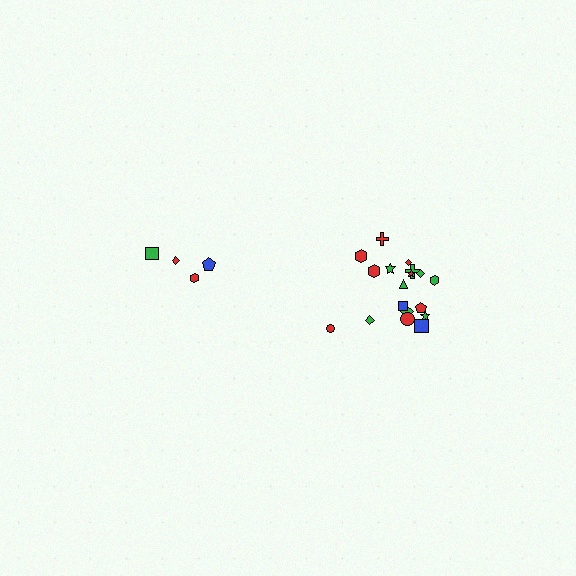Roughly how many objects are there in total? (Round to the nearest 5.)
Roughly 20 objects in total.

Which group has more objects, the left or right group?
The right group.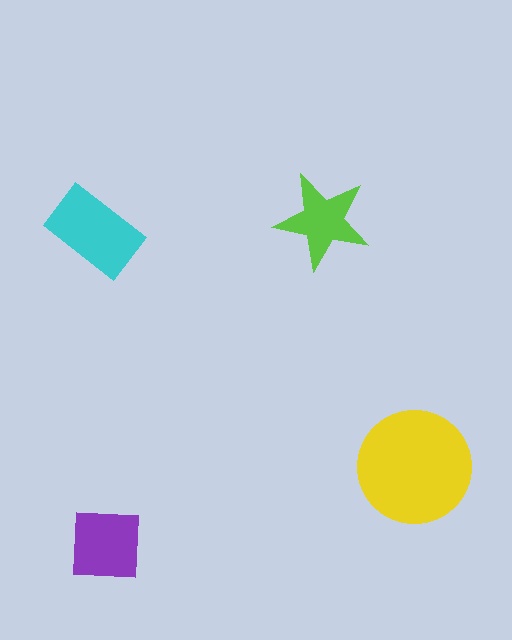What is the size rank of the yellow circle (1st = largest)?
1st.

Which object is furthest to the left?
The cyan rectangle is leftmost.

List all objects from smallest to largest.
The lime star, the purple square, the cyan rectangle, the yellow circle.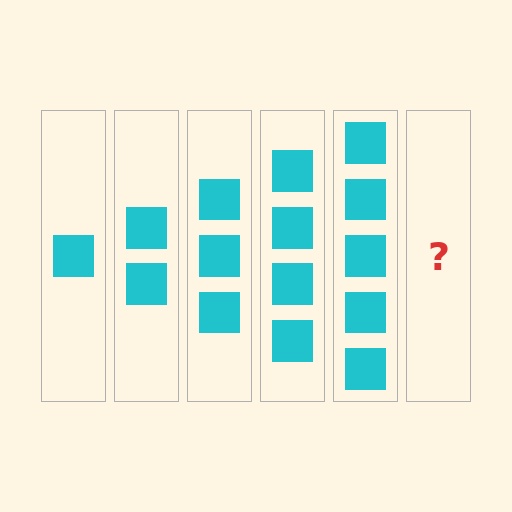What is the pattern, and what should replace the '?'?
The pattern is that each step adds one more square. The '?' should be 6 squares.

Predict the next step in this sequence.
The next step is 6 squares.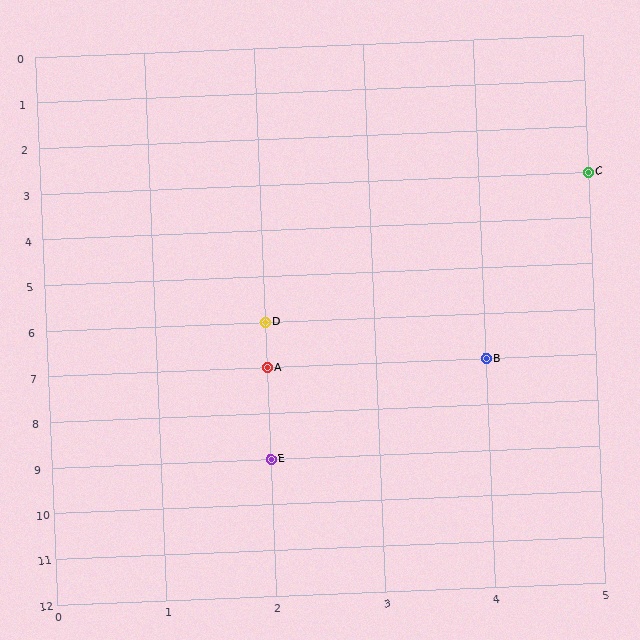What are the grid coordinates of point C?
Point C is at grid coordinates (5, 3).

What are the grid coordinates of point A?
Point A is at grid coordinates (2, 7).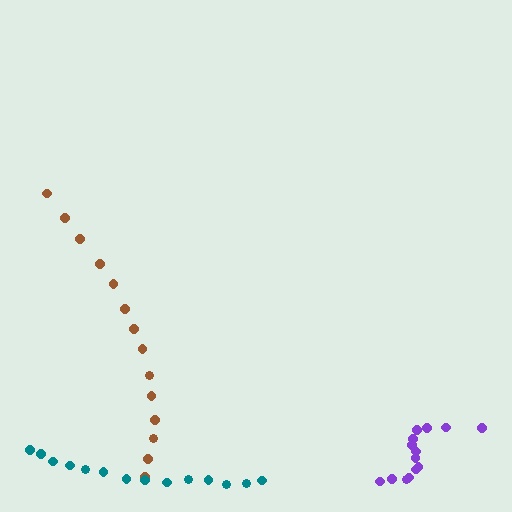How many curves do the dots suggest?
There are 3 distinct paths.